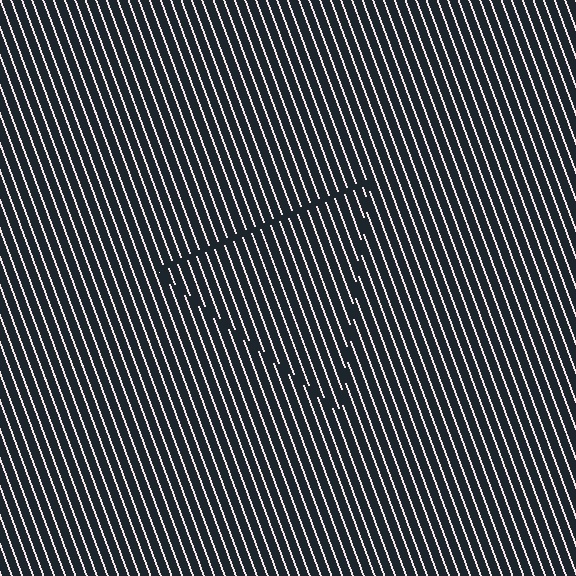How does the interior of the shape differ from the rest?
The interior of the shape contains the same grating, shifted by half a period — the contour is defined by the phase discontinuity where line-ends from the inner and outer gratings abut.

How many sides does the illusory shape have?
3 sides — the line-ends trace a triangle.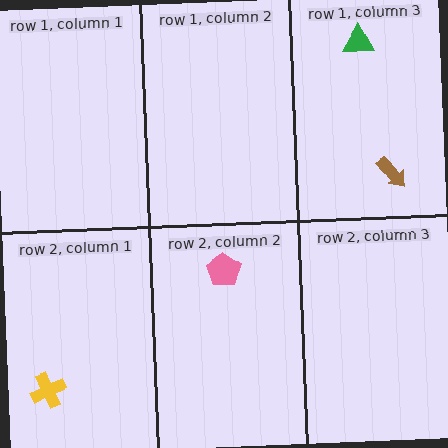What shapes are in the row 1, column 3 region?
The green triangle, the brown arrow.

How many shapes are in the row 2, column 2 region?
1.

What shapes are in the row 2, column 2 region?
The pink pentagon.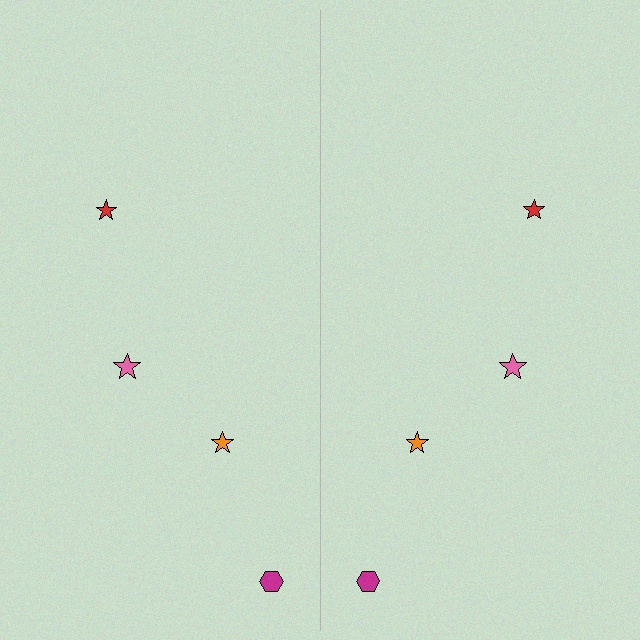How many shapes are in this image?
There are 8 shapes in this image.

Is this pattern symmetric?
Yes, this pattern has bilateral (reflection) symmetry.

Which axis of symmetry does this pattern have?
The pattern has a vertical axis of symmetry running through the center of the image.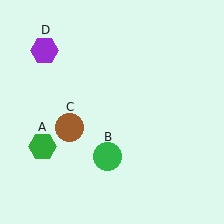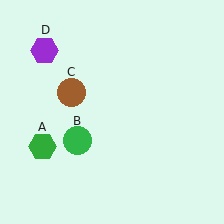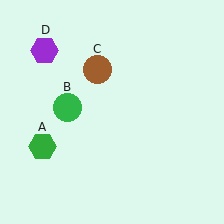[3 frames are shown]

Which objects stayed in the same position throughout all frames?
Green hexagon (object A) and purple hexagon (object D) remained stationary.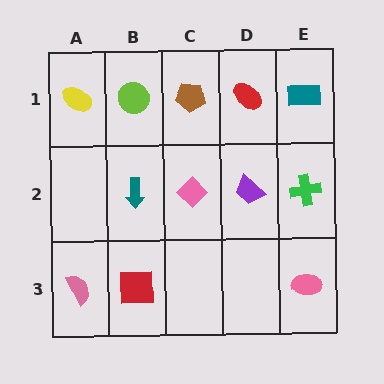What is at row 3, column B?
A red square.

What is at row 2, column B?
A teal arrow.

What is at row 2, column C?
A pink diamond.